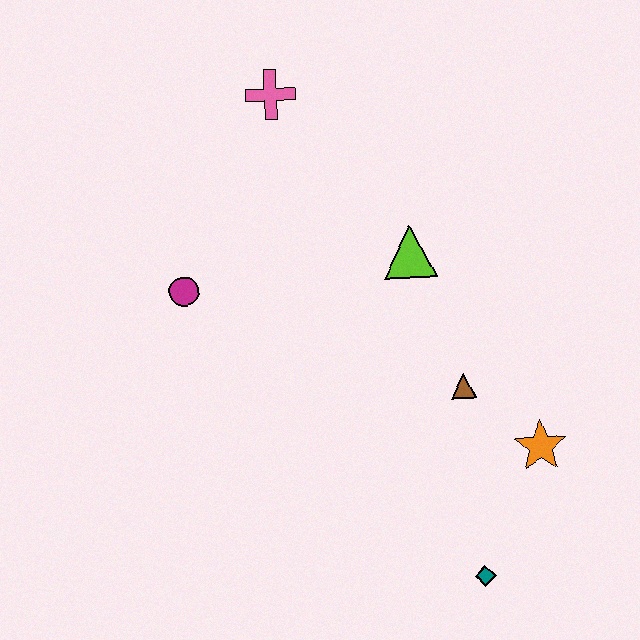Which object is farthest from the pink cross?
The teal diamond is farthest from the pink cross.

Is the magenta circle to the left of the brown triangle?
Yes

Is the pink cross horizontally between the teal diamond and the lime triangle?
No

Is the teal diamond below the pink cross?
Yes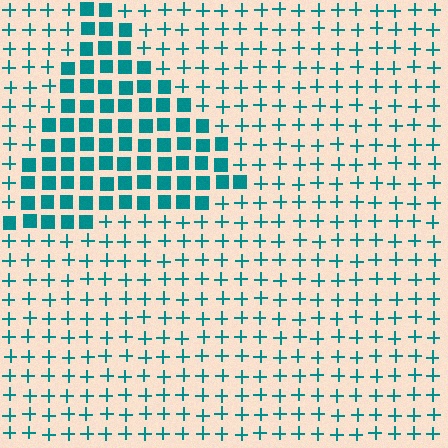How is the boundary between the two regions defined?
The boundary is defined by a change in element shape: squares inside vs. plus signs outside. All elements share the same color and spacing.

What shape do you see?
I see a triangle.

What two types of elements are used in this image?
The image uses squares inside the triangle region and plus signs outside it.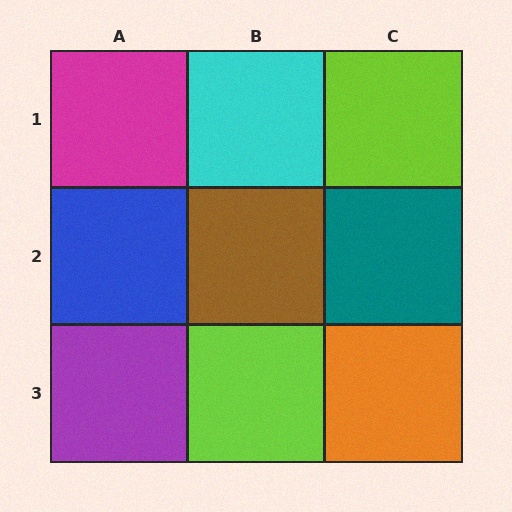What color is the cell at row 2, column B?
Brown.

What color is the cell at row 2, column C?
Teal.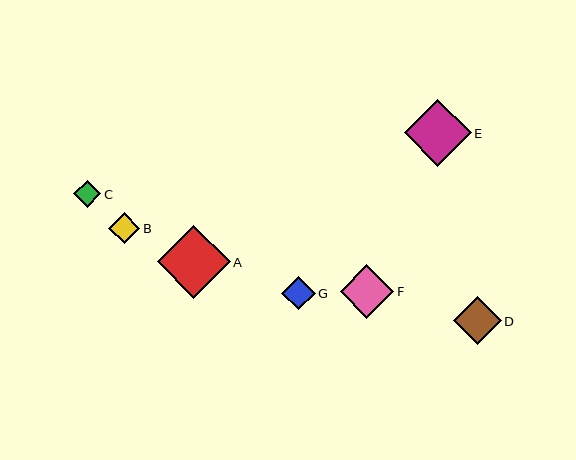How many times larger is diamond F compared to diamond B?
Diamond F is approximately 1.8 times the size of diamond B.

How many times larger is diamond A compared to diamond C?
Diamond A is approximately 2.7 times the size of diamond C.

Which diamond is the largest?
Diamond A is the largest with a size of approximately 73 pixels.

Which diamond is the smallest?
Diamond C is the smallest with a size of approximately 27 pixels.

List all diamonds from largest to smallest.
From largest to smallest: A, E, F, D, G, B, C.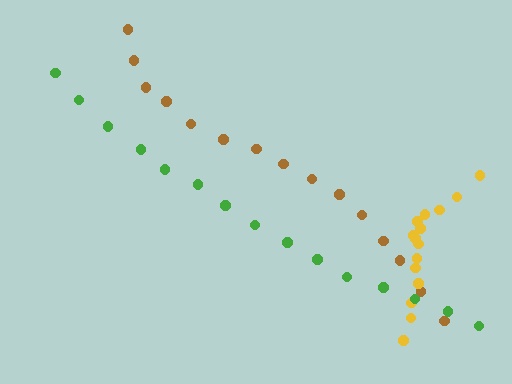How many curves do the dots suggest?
There are 3 distinct paths.